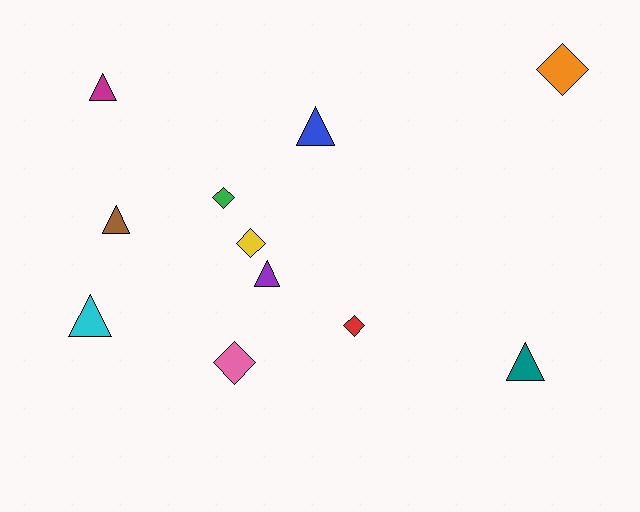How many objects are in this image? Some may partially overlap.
There are 11 objects.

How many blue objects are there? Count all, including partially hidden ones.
There is 1 blue object.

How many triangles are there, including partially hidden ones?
There are 6 triangles.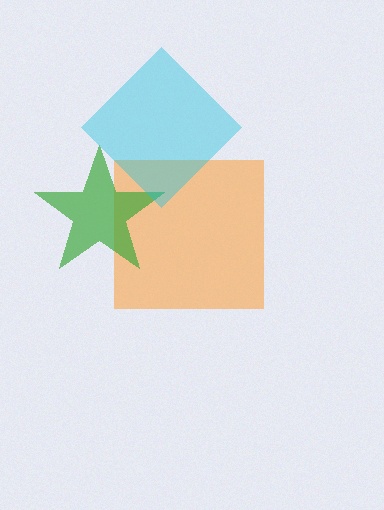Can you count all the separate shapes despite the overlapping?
Yes, there are 3 separate shapes.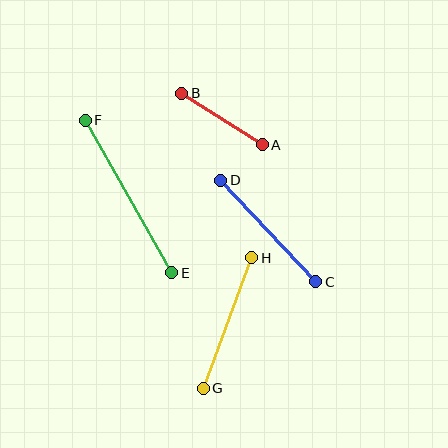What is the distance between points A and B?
The distance is approximately 96 pixels.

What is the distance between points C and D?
The distance is approximately 139 pixels.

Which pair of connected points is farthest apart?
Points E and F are farthest apart.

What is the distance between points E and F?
The distance is approximately 175 pixels.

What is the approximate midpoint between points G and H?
The midpoint is at approximately (227, 323) pixels.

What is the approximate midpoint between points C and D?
The midpoint is at approximately (268, 231) pixels.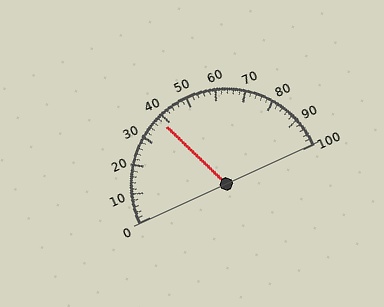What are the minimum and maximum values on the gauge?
The gauge ranges from 0 to 100.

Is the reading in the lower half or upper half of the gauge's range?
The reading is in the lower half of the range (0 to 100).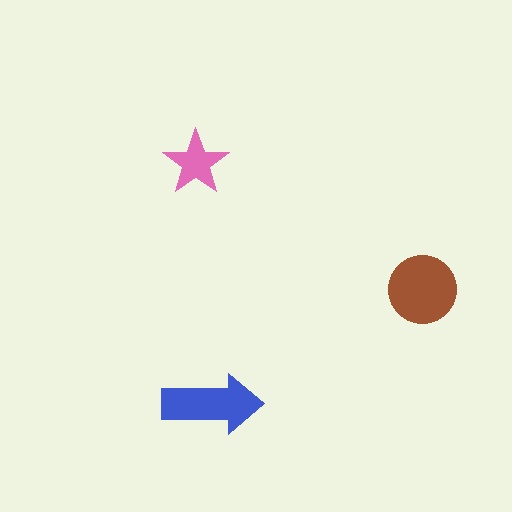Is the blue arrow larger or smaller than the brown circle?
Smaller.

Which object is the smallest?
The pink star.